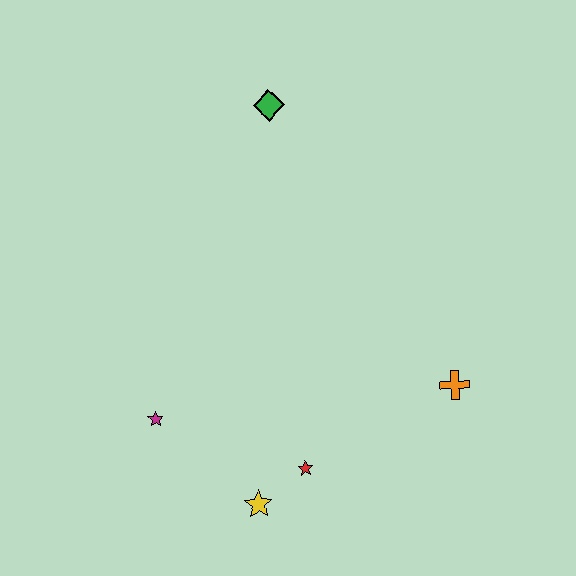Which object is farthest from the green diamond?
The yellow star is farthest from the green diamond.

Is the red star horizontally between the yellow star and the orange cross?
Yes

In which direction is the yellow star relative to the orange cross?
The yellow star is to the left of the orange cross.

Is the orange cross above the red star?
Yes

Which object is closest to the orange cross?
The red star is closest to the orange cross.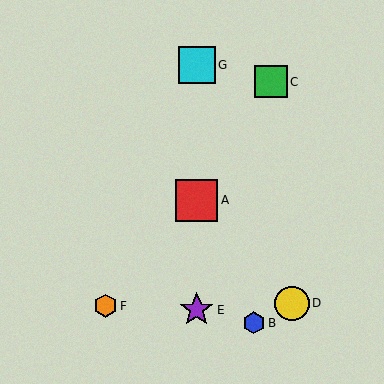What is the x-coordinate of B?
Object B is at x≈254.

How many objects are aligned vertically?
3 objects (A, E, G) are aligned vertically.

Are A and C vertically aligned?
No, A is at x≈197 and C is at x≈270.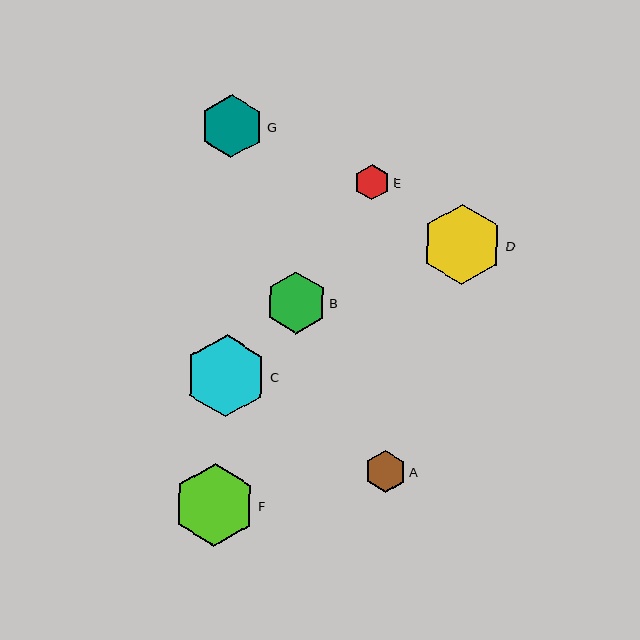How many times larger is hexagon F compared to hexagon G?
Hexagon F is approximately 1.3 times the size of hexagon G.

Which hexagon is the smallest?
Hexagon E is the smallest with a size of approximately 35 pixels.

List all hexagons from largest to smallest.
From largest to smallest: F, C, D, G, B, A, E.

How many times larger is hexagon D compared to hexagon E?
Hexagon D is approximately 2.3 times the size of hexagon E.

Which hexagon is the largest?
Hexagon F is the largest with a size of approximately 83 pixels.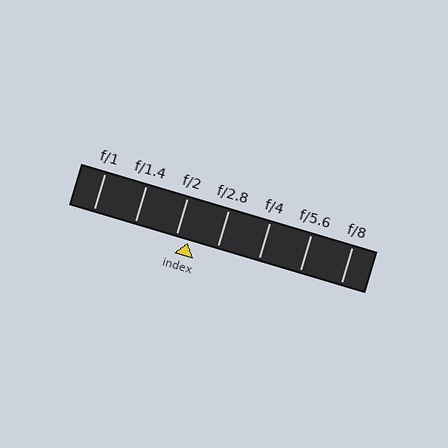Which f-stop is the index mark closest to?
The index mark is closest to f/2.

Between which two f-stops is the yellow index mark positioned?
The index mark is between f/2 and f/2.8.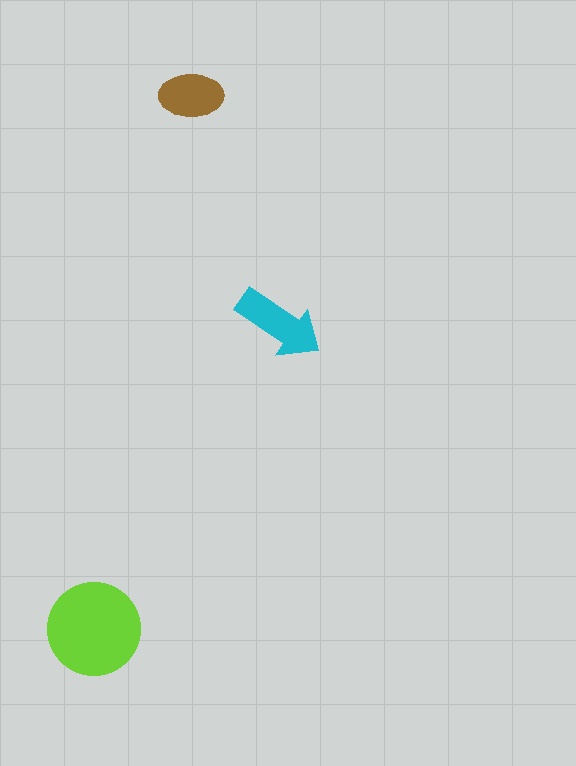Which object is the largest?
The lime circle.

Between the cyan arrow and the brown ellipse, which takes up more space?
The cyan arrow.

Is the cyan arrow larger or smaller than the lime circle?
Smaller.